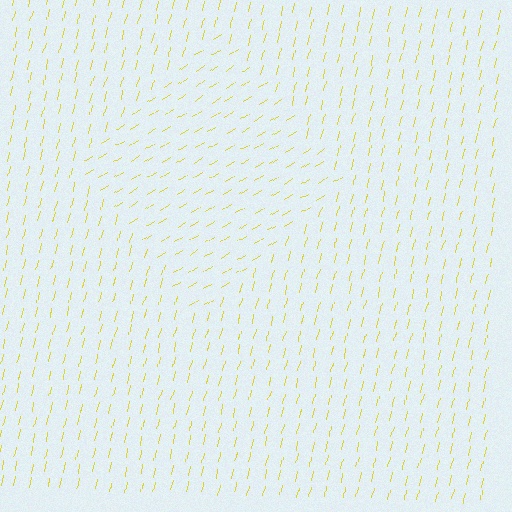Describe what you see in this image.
The image is filled with small yellow line segments. A diamond region in the image has lines oriented differently from the surrounding lines, creating a visible texture boundary.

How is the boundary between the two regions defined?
The boundary is defined purely by a change in line orientation (approximately 45 degrees difference). All lines are the same color and thickness.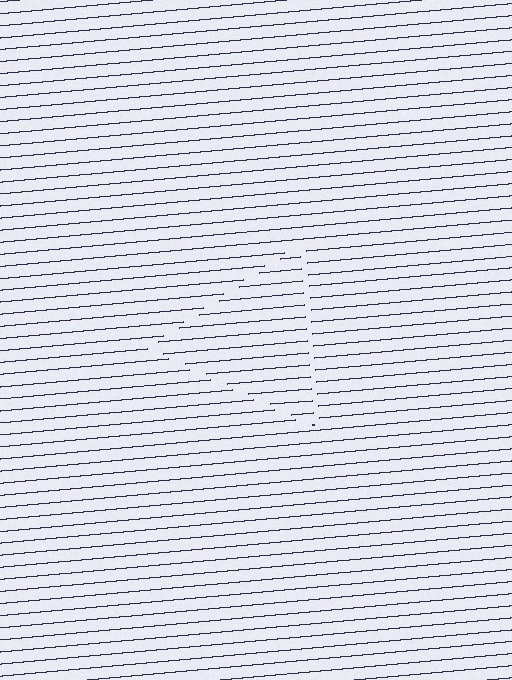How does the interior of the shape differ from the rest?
The interior of the shape contains the same grating, shifted by half a period — the contour is defined by the phase discontinuity where line-ends from the inner and outer gratings abut.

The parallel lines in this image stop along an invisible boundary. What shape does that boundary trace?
An illusory triangle. The interior of the shape contains the same grating, shifted by half a period — the contour is defined by the phase discontinuity where line-ends from the inner and outer gratings abut.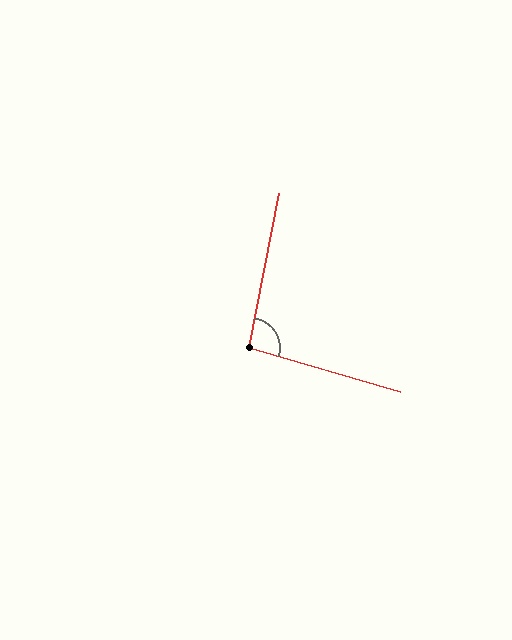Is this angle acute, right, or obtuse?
It is obtuse.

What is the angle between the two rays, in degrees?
Approximately 95 degrees.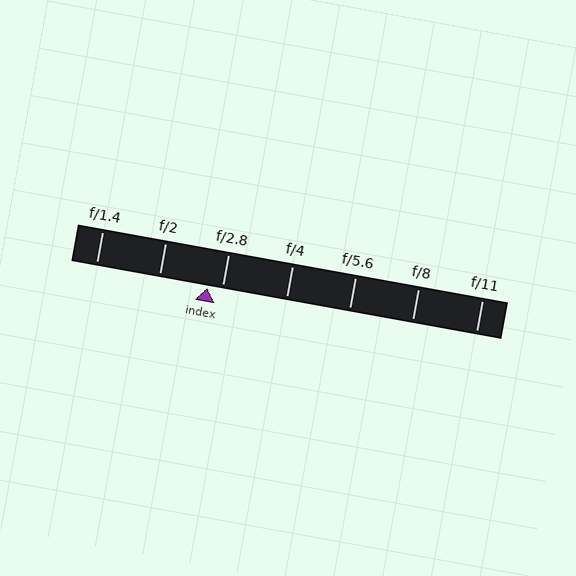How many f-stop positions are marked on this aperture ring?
There are 7 f-stop positions marked.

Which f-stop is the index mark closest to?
The index mark is closest to f/2.8.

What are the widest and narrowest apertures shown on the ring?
The widest aperture shown is f/1.4 and the narrowest is f/11.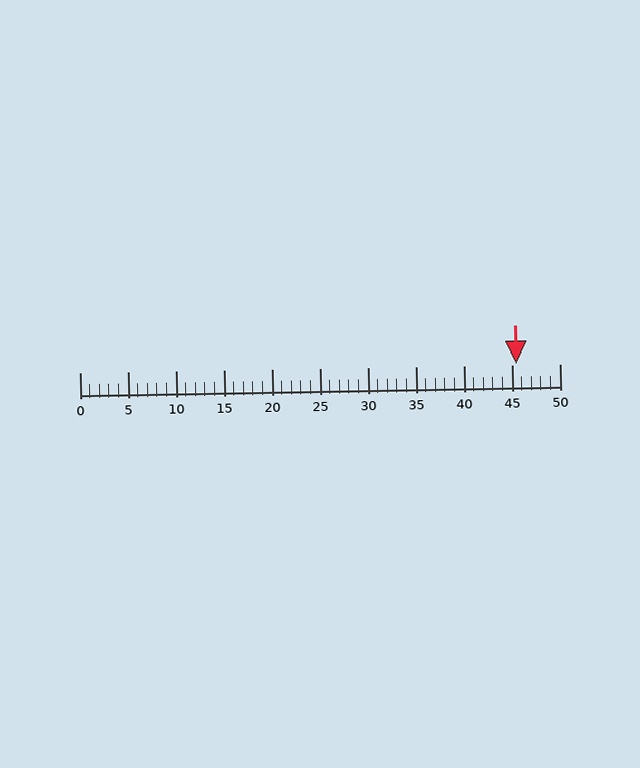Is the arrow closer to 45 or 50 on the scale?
The arrow is closer to 45.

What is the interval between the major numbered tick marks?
The major tick marks are spaced 5 units apart.